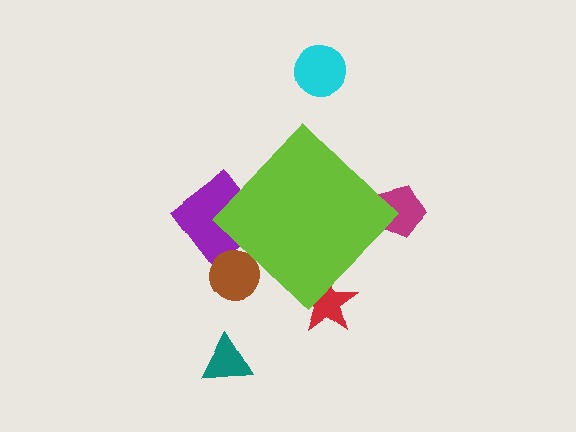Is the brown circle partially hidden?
Yes, the brown circle is partially hidden behind the lime diamond.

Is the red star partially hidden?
Yes, the red star is partially hidden behind the lime diamond.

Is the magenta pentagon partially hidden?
Yes, the magenta pentagon is partially hidden behind the lime diamond.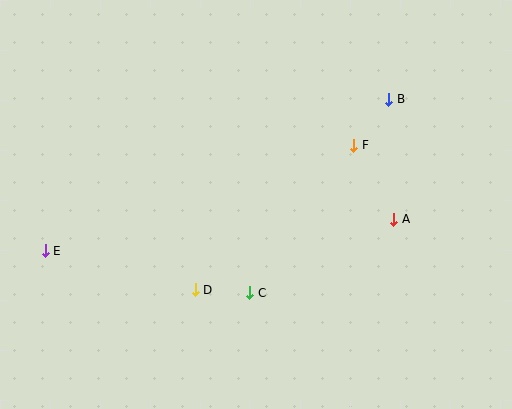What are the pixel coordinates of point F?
Point F is at (354, 145).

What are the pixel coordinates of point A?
Point A is at (394, 219).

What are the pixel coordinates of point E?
Point E is at (45, 251).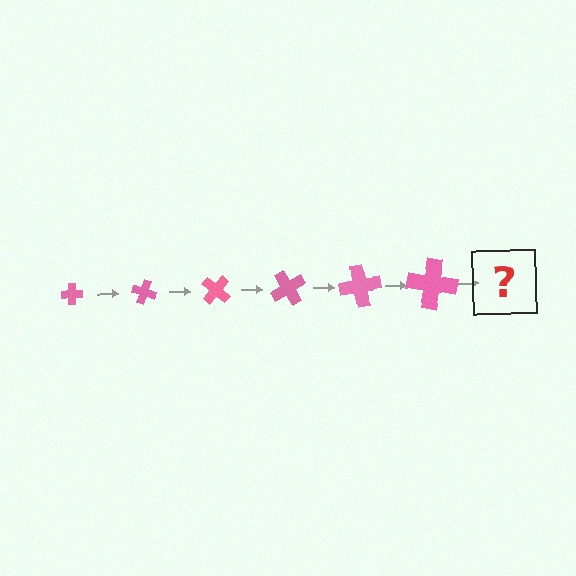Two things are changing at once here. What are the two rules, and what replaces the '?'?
The two rules are that the cross grows larger each step and it rotates 20 degrees each step. The '?' should be a cross, larger than the previous one and rotated 120 degrees from the start.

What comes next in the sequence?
The next element should be a cross, larger than the previous one and rotated 120 degrees from the start.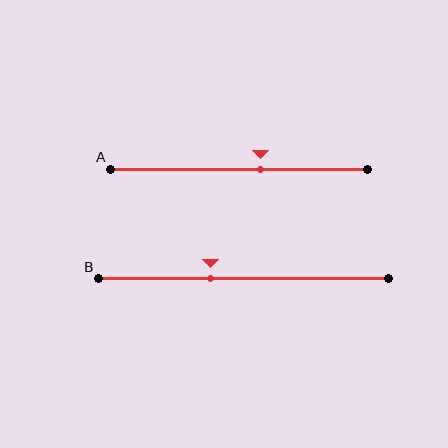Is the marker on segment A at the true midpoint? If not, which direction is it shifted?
No, the marker on segment A is shifted to the right by about 8% of the segment length.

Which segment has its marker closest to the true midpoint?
Segment A has its marker closest to the true midpoint.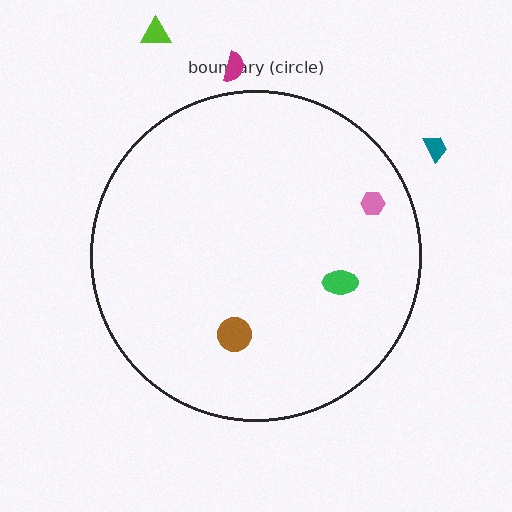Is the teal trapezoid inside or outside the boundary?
Outside.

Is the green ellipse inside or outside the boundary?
Inside.